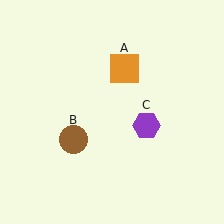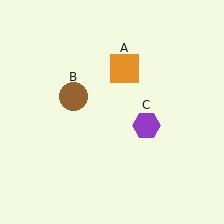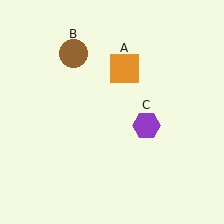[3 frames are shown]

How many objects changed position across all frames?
1 object changed position: brown circle (object B).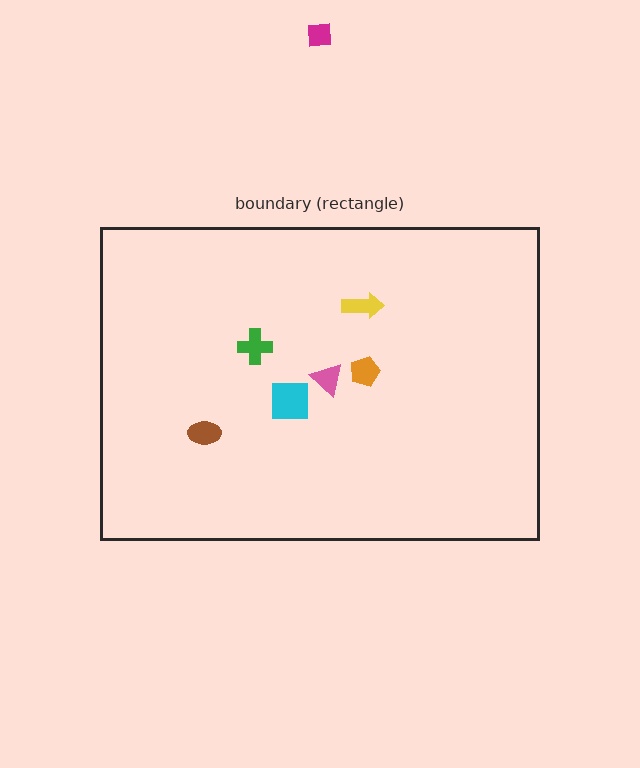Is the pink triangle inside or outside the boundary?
Inside.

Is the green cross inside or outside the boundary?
Inside.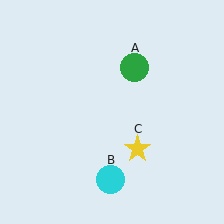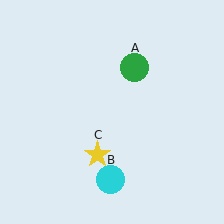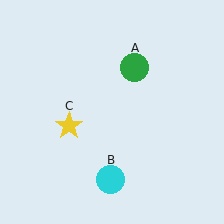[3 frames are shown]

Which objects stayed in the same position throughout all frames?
Green circle (object A) and cyan circle (object B) remained stationary.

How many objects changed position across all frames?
1 object changed position: yellow star (object C).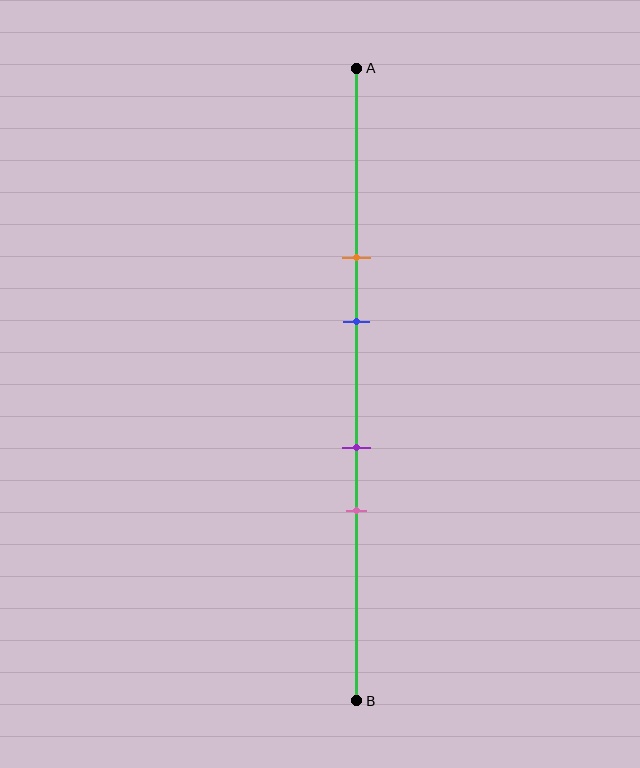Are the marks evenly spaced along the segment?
No, the marks are not evenly spaced.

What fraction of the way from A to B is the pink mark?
The pink mark is approximately 70% (0.7) of the way from A to B.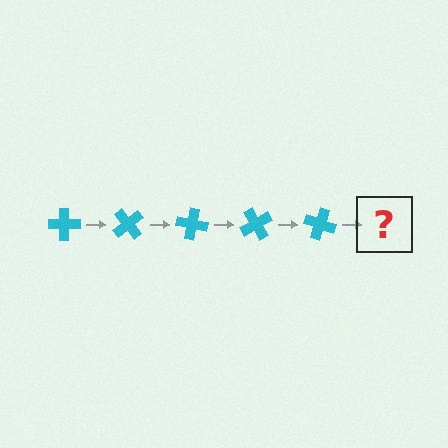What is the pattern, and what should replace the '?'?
The pattern is that the cross rotates 50 degrees each step. The '?' should be a cyan cross rotated 250 degrees.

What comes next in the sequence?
The next element should be a cyan cross rotated 250 degrees.